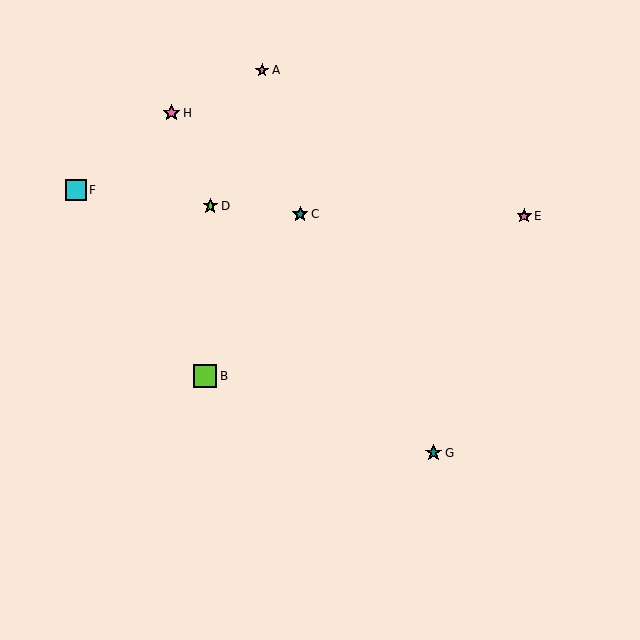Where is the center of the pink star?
The center of the pink star is at (171, 113).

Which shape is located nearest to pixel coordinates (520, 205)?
The pink star (labeled E) at (524, 216) is nearest to that location.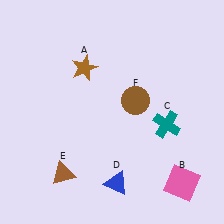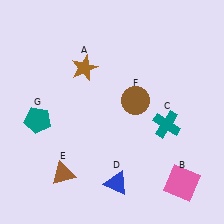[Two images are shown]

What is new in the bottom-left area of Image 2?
A teal pentagon (G) was added in the bottom-left area of Image 2.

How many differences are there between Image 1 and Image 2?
There is 1 difference between the two images.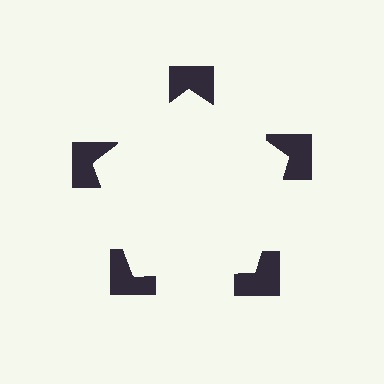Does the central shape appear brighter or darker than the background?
It typically appears slightly brighter than the background, even though no actual brightness change is drawn.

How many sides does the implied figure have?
5 sides.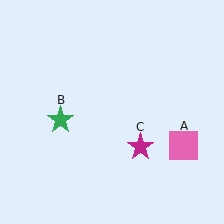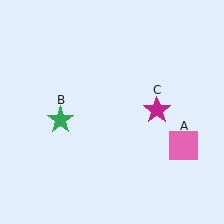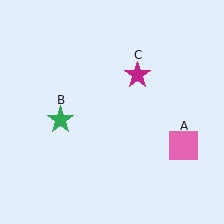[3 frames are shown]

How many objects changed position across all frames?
1 object changed position: magenta star (object C).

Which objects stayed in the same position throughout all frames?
Pink square (object A) and green star (object B) remained stationary.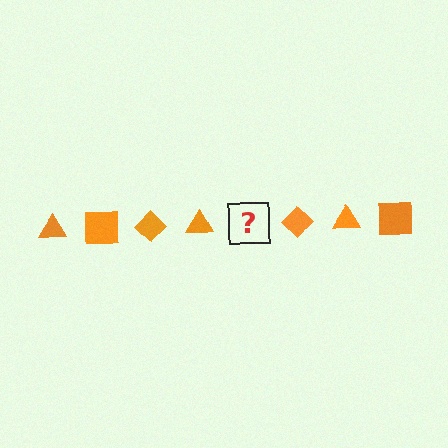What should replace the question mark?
The question mark should be replaced with an orange square.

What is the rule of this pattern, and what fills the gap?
The rule is that the pattern cycles through triangle, square, diamond shapes in orange. The gap should be filled with an orange square.